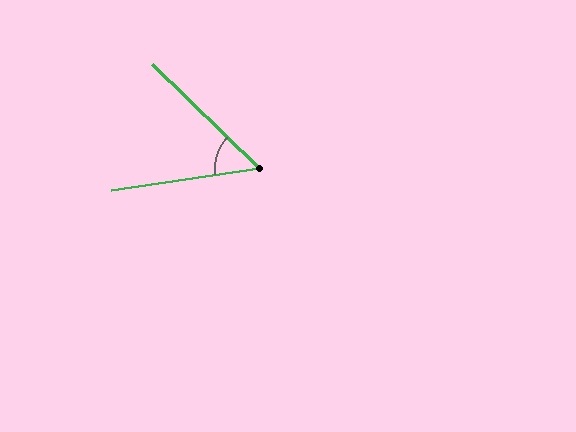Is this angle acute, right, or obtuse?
It is acute.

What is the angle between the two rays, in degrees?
Approximately 53 degrees.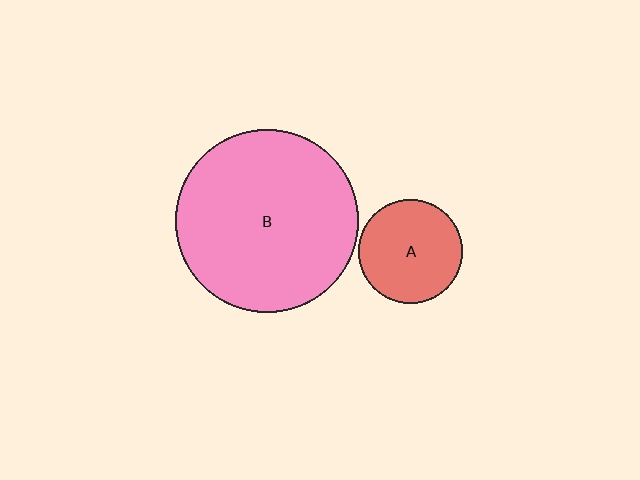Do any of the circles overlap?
No, none of the circles overlap.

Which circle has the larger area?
Circle B (pink).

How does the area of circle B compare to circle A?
Approximately 3.1 times.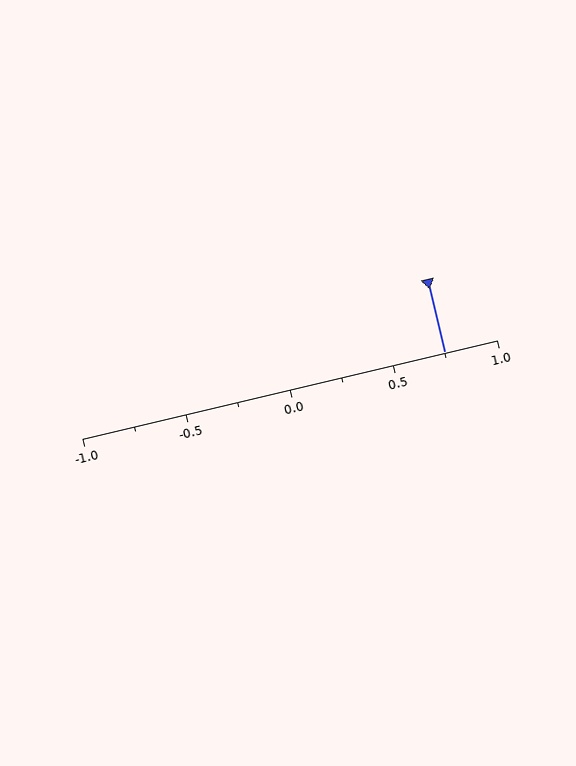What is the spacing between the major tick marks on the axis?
The major ticks are spaced 0.5 apart.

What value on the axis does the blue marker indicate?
The marker indicates approximately 0.75.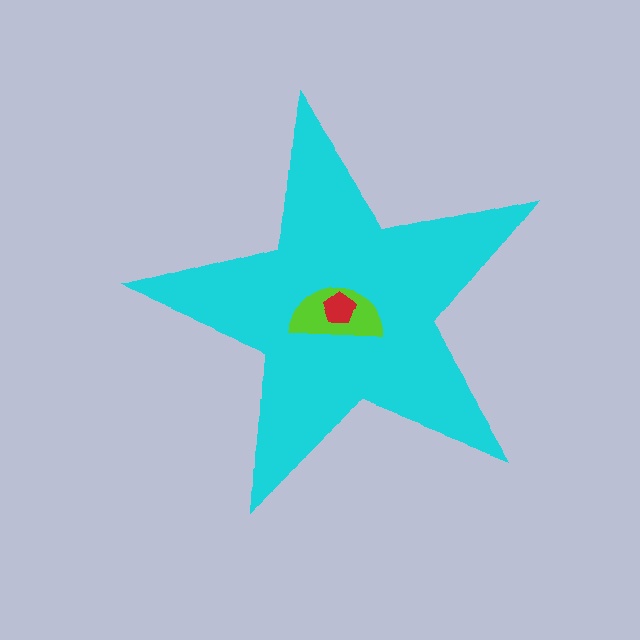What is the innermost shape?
The red pentagon.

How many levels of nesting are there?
3.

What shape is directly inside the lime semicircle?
The red pentagon.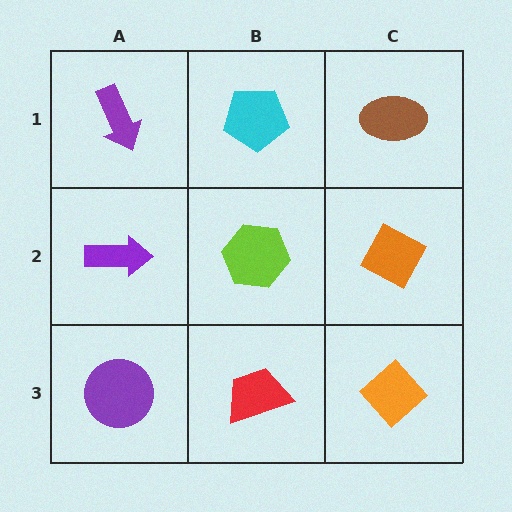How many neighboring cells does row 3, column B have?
3.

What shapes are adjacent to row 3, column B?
A lime hexagon (row 2, column B), a purple circle (row 3, column A), an orange diamond (row 3, column C).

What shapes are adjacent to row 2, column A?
A purple arrow (row 1, column A), a purple circle (row 3, column A), a lime hexagon (row 2, column B).